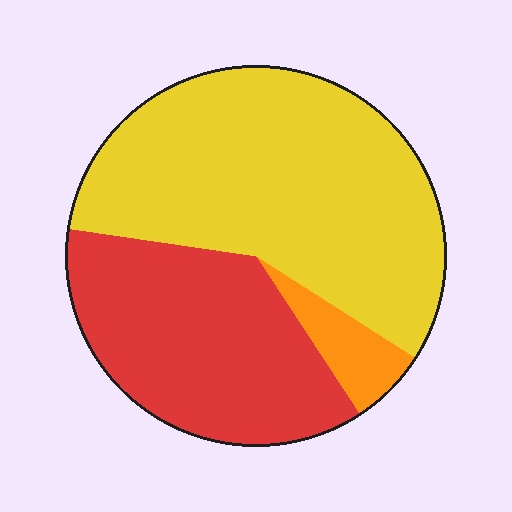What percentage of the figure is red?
Red takes up about three eighths (3/8) of the figure.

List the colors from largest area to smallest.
From largest to smallest: yellow, red, orange.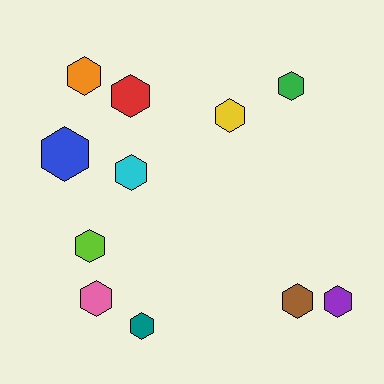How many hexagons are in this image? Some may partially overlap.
There are 11 hexagons.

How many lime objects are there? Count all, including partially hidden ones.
There is 1 lime object.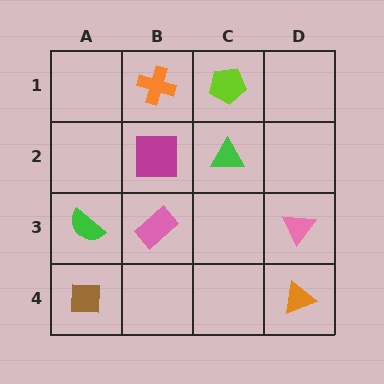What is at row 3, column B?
A pink rectangle.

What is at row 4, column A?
A brown square.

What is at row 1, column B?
An orange cross.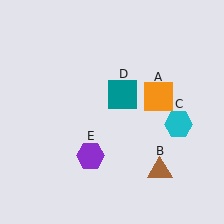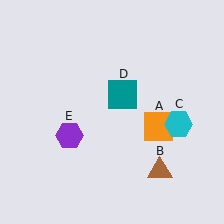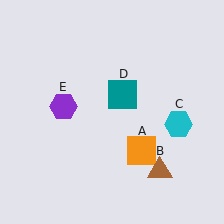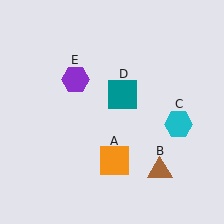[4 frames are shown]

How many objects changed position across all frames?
2 objects changed position: orange square (object A), purple hexagon (object E).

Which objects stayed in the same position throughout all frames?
Brown triangle (object B) and cyan hexagon (object C) and teal square (object D) remained stationary.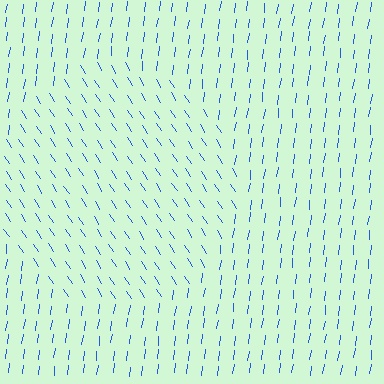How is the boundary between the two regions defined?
The boundary is defined purely by a change in line orientation (approximately 40 degrees difference). All lines are the same color and thickness.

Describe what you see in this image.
The image is filled with small blue line segments. A circle region in the image has lines oriented differently from the surrounding lines, creating a visible texture boundary.